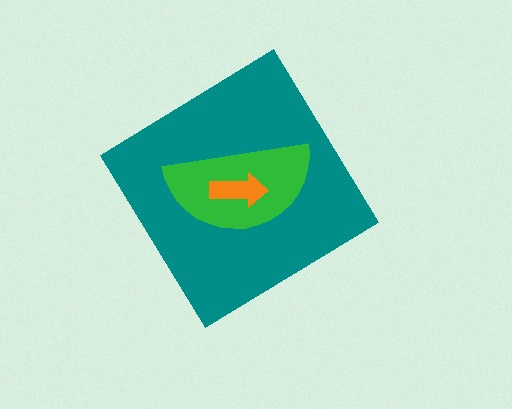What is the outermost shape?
The teal diamond.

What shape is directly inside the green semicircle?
The orange arrow.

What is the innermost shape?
The orange arrow.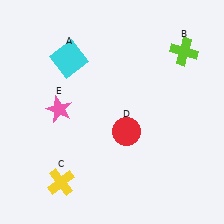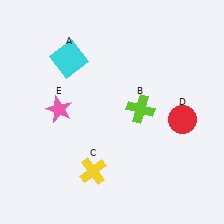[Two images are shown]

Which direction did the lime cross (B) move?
The lime cross (B) moved down.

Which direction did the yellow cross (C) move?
The yellow cross (C) moved right.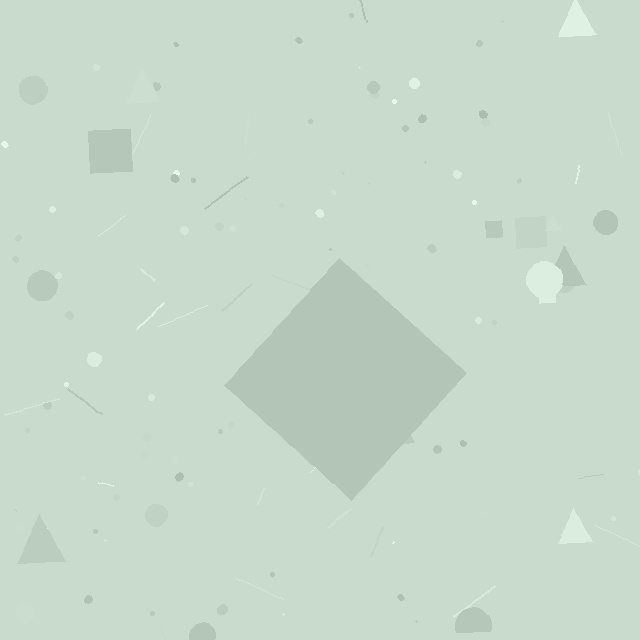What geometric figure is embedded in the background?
A diamond is embedded in the background.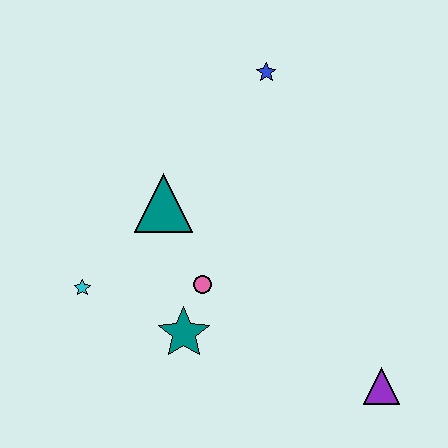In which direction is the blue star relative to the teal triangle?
The blue star is above the teal triangle.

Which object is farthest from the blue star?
The purple triangle is farthest from the blue star.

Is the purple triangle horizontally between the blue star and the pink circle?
No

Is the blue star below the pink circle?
No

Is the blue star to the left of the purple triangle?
Yes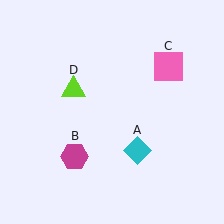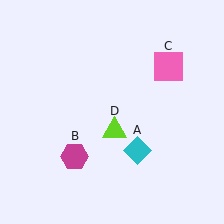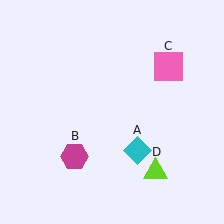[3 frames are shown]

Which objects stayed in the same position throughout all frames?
Cyan diamond (object A) and magenta hexagon (object B) and pink square (object C) remained stationary.